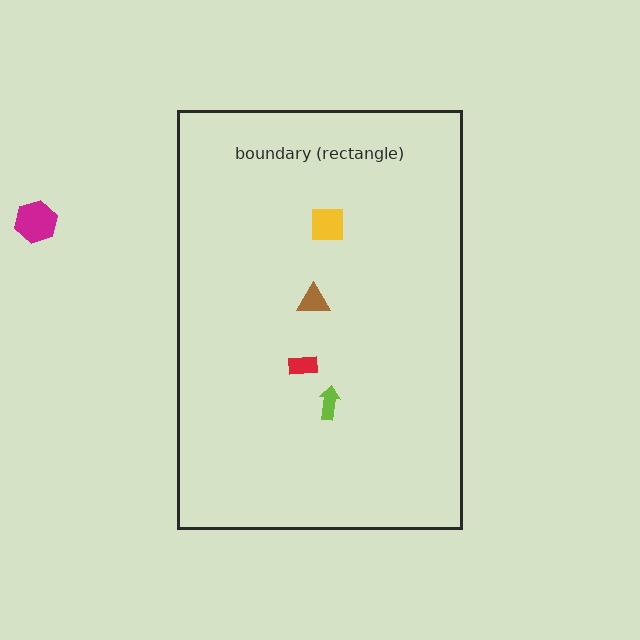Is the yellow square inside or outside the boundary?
Inside.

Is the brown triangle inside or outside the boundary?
Inside.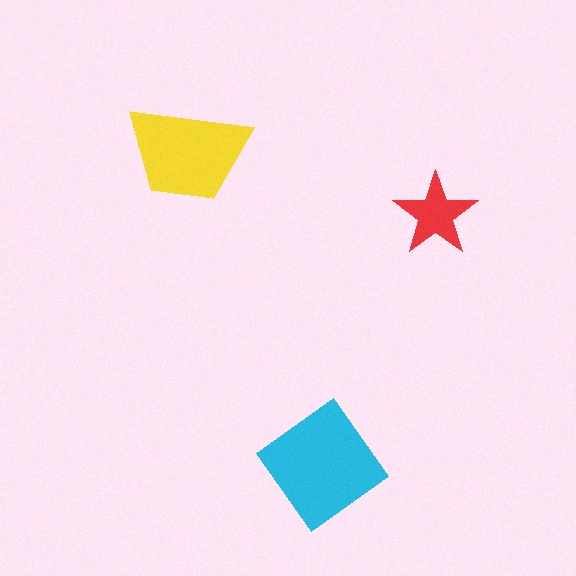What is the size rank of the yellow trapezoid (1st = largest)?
2nd.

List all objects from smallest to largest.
The red star, the yellow trapezoid, the cyan diamond.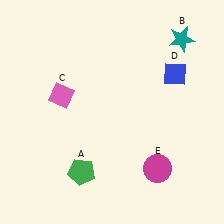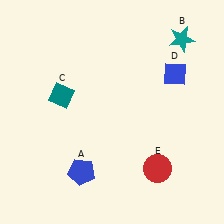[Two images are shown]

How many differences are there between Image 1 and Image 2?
There are 3 differences between the two images.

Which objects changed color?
A changed from green to blue. C changed from pink to teal. E changed from magenta to red.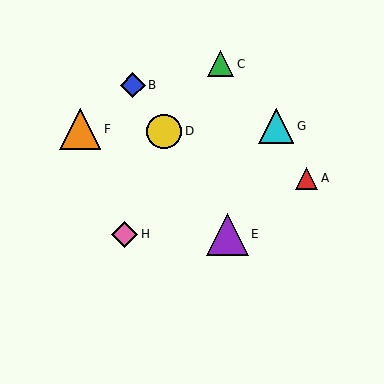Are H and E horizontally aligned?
Yes, both are at y≈234.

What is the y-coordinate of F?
Object F is at y≈129.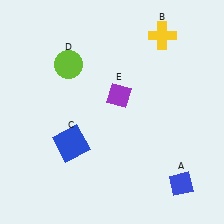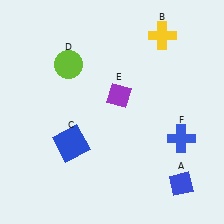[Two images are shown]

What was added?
A blue cross (F) was added in Image 2.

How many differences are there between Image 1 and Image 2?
There is 1 difference between the two images.